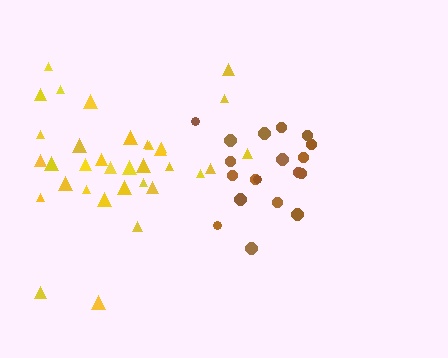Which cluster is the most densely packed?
Yellow.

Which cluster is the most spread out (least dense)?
Brown.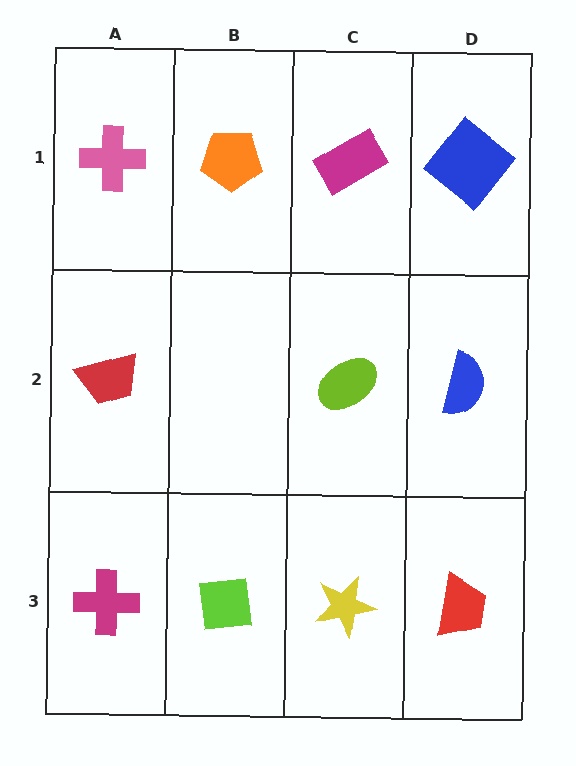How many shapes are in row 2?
3 shapes.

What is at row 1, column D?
A blue diamond.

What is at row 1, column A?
A pink cross.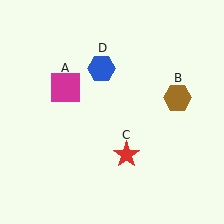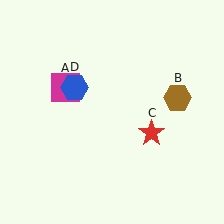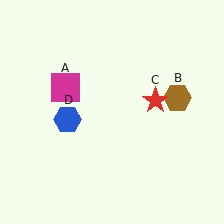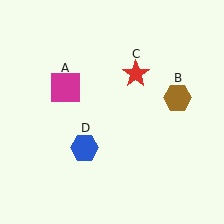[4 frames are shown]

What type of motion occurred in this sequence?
The red star (object C), blue hexagon (object D) rotated counterclockwise around the center of the scene.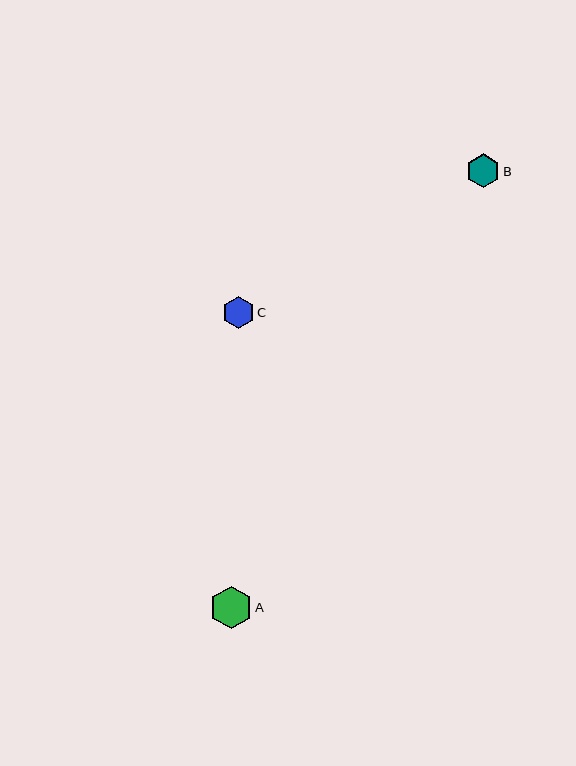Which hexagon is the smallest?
Hexagon C is the smallest with a size of approximately 32 pixels.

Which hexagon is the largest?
Hexagon A is the largest with a size of approximately 43 pixels.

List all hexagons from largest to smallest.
From largest to smallest: A, B, C.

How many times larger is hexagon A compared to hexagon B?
Hexagon A is approximately 1.3 times the size of hexagon B.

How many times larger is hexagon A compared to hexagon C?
Hexagon A is approximately 1.3 times the size of hexagon C.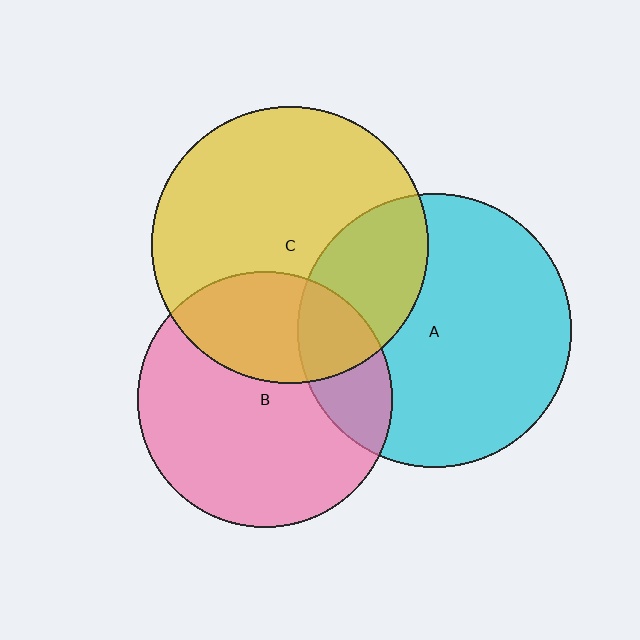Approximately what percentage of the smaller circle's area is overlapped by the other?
Approximately 20%.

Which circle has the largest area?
Circle C (yellow).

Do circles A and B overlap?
Yes.